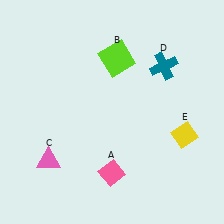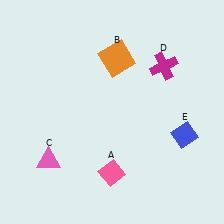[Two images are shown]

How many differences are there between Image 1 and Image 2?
There are 3 differences between the two images.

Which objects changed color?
B changed from lime to orange. D changed from teal to magenta. E changed from yellow to blue.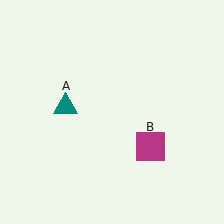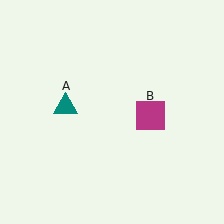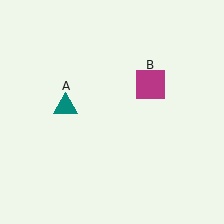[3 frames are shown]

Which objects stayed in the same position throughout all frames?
Teal triangle (object A) remained stationary.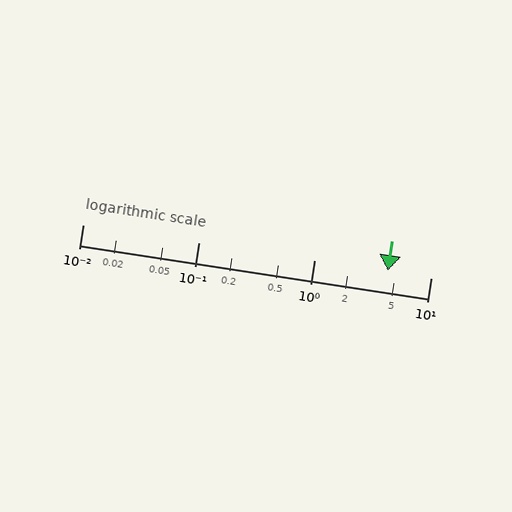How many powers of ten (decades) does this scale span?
The scale spans 3 decades, from 0.01 to 10.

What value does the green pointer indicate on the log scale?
The pointer indicates approximately 4.3.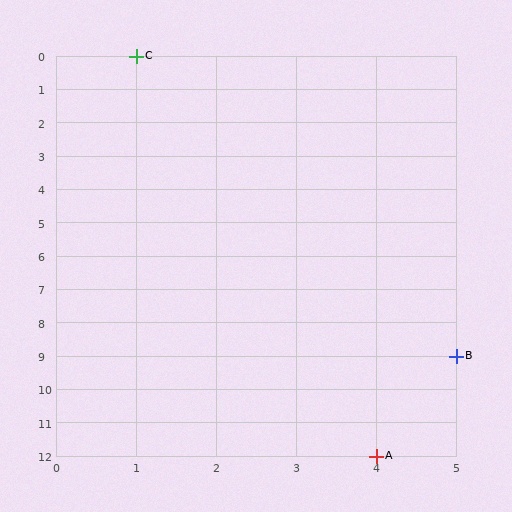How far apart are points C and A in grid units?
Points C and A are 3 columns and 12 rows apart (about 12.4 grid units diagonally).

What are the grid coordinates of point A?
Point A is at grid coordinates (4, 12).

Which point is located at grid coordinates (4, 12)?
Point A is at (4, 12).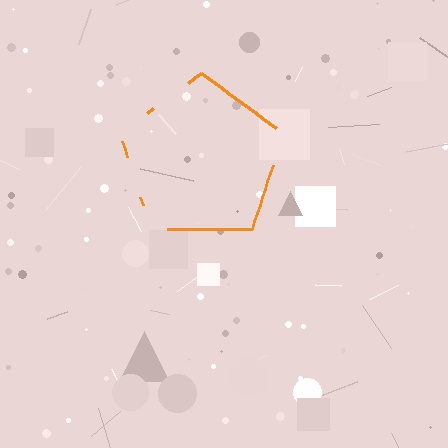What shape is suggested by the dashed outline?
The dashed outline suggests a pentagon.